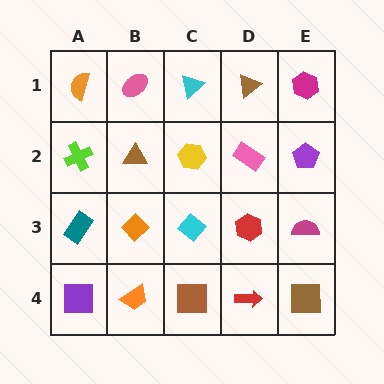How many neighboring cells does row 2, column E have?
3.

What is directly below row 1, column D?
A pink rectangle.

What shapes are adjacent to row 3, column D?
A pink rectangle (row 2, column D), a red arrow (row 4, column D), a cyan diamond (row 3, column C), a magenta semicircle (row 3, column E).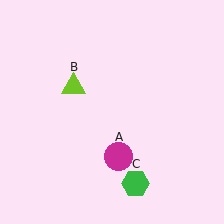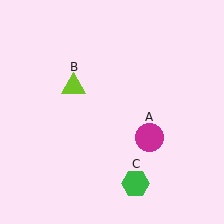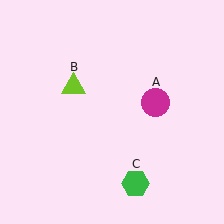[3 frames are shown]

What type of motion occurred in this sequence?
The magenta circle (object A) rotated counterclockwise around the center of the scene.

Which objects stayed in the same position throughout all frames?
Lime triangle (object B) and green hexagon (object C) remained stationary.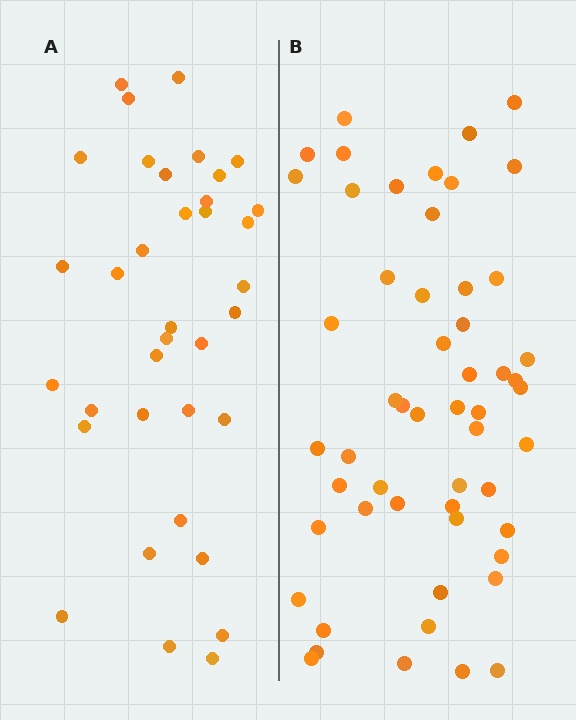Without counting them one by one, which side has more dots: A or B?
Region B (the right region) has more dots.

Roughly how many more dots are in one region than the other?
Region B has approximately 20 more dots than region A.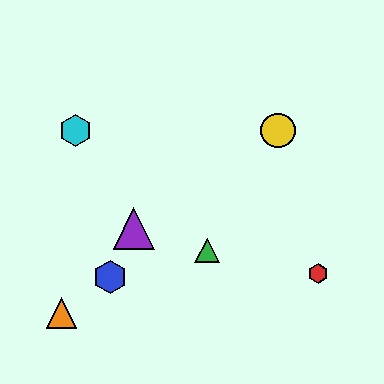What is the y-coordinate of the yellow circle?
The yellow circle is at y≈131.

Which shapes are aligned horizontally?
The yellow circle, the cyan hexagon are aligned horizontally.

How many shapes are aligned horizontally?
2 shapes (the yellow circle, the cyan hexagon) are aligned horizontally.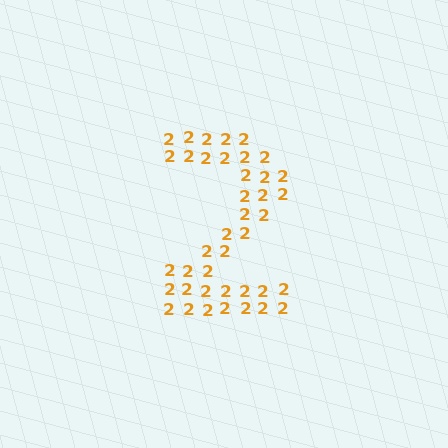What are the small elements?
The small elements are digit 2's.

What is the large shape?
The large shape is the digit 2.